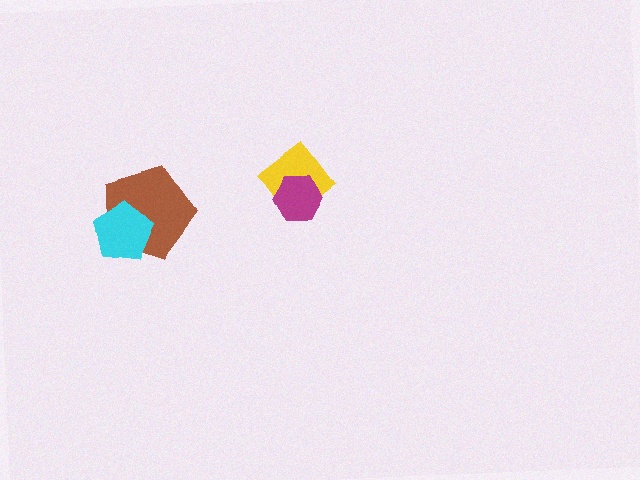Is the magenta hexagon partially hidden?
No, no other shape covers it.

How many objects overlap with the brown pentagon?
1 object overlaps with the brown pentagon.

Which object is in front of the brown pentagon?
The cyan pentagon is in front of the brown pentagon.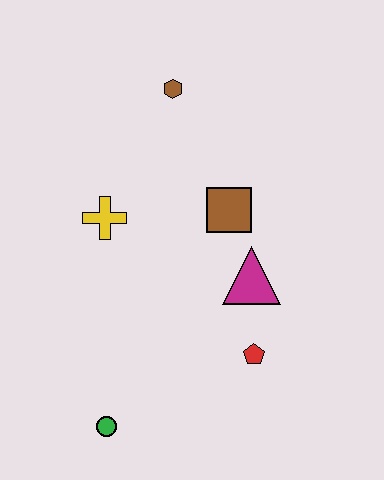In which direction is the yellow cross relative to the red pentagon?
The yellow cross is to the left of the red pentagon.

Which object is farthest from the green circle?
The brown hexagon is farthest from the green circle.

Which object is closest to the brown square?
The magenta triangle is closest to the brown square.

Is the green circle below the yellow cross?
Yes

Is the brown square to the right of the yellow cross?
Yes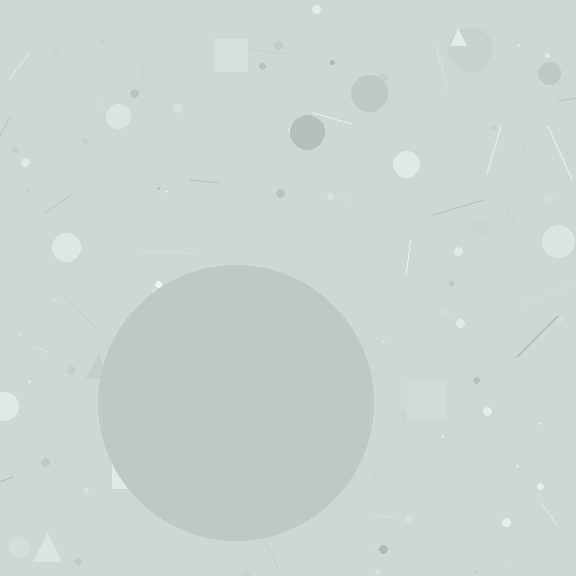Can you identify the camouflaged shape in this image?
The camouflaged shape is a circle.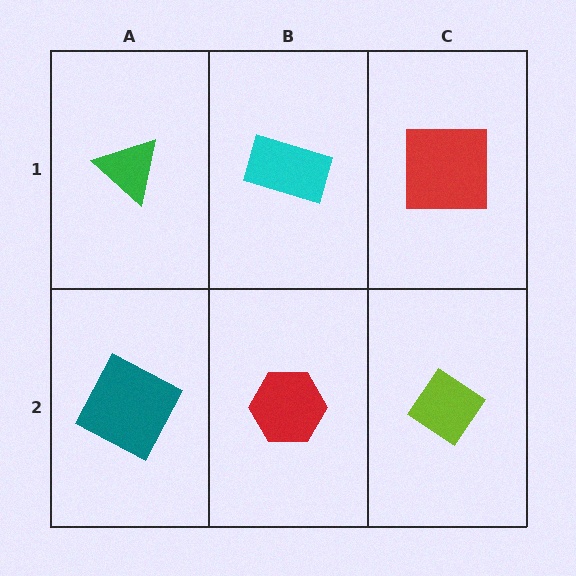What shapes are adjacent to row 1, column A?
A teal square (row 2, column A), a cyan rectangle (row 1, column B).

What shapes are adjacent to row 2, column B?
A cyan rectangle (row 1, column B), a teal square (row 2, column A), a lime diamond (row 2, column C).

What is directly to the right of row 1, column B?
A red square.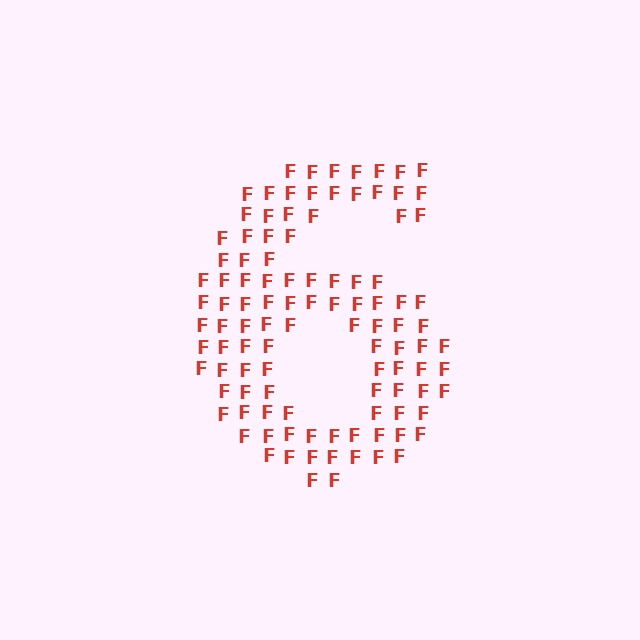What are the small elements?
The small elements are letter F's.